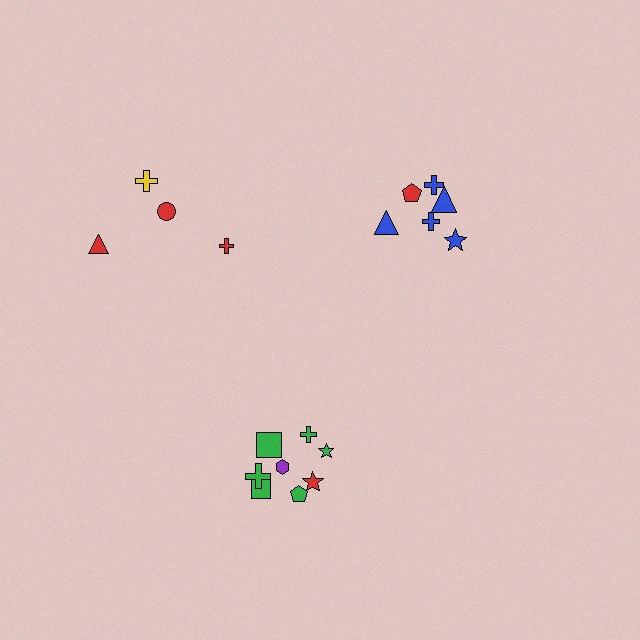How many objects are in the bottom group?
There are 8 objects.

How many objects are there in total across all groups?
There are 18 objects.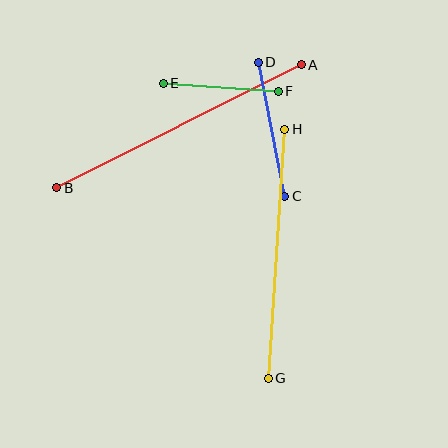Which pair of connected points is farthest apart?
Points A and B are farthest apart.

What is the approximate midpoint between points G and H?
The midpoint is at approximately (276, 254) pixels.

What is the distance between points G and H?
The distance is approximately 249 pixels.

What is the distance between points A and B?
The distance is approximately 274 pixels.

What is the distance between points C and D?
The distance is approximately 137 pixels.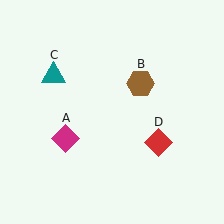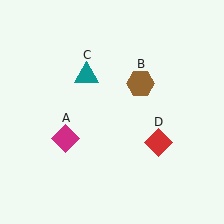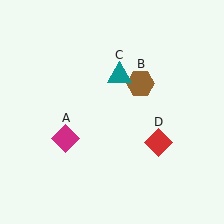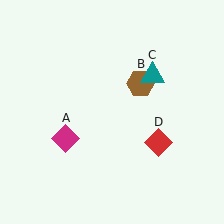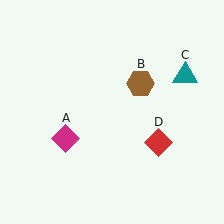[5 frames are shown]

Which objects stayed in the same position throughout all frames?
Magenta diamond (object A) and brown hexagon (object B) and red diamond (object D) remained stationary.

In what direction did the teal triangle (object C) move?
The teal triangle (object C) moved right.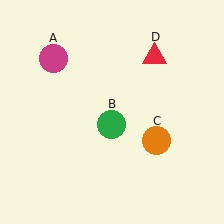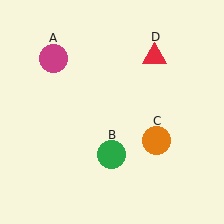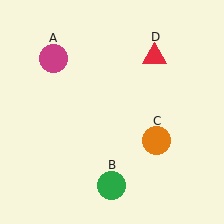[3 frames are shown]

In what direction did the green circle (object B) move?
The green circle (object B) moved down.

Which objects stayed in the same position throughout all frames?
Magenta circle (object A) and orange circle (object C) and red triangle (object D) remained stationary.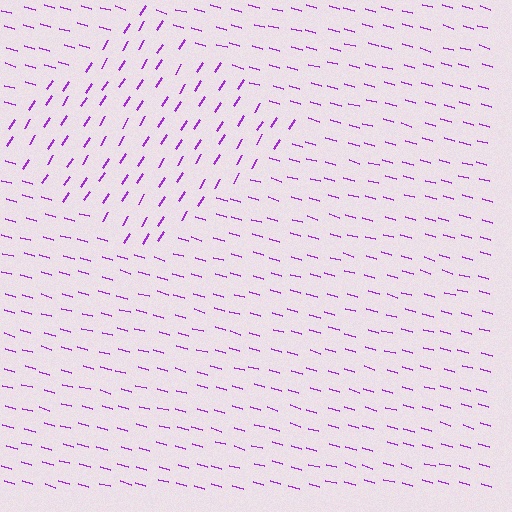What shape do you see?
I see a diamond.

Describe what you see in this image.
The image is filled with small purple line segments. A diamond region in the image has lines oriented differently from the surrounding lines, creating a visible texture boundary.